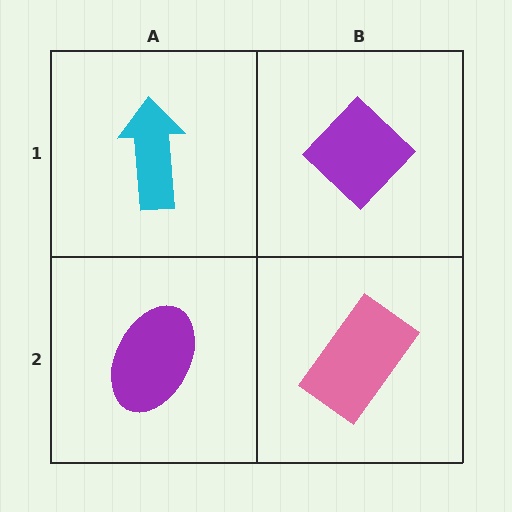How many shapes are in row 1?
2 shapes.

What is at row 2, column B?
A pink rectangle.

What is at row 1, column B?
A purple diamond.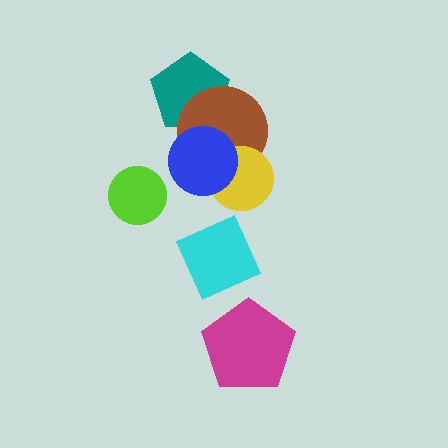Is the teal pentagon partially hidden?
Yes, it is partially covered by another shape.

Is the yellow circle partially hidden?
Yes, it is partially covered by another shape.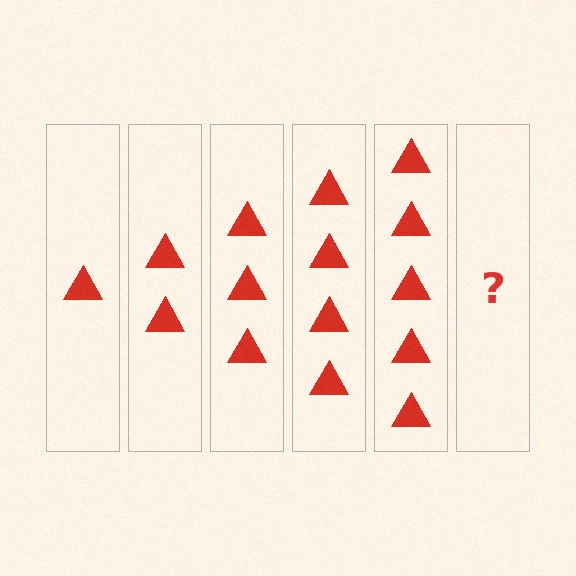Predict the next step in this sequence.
The next step is 6 triangles.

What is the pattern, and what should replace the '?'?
The pattern is that each step adds one more triangle. The '?' should be 6 triangles.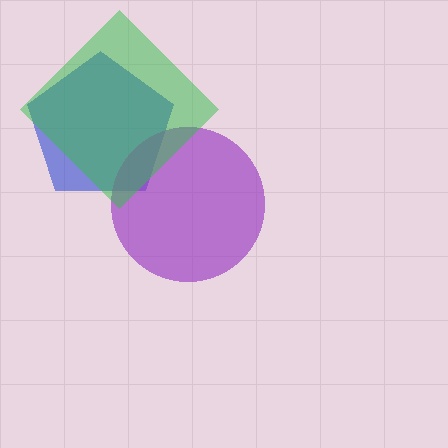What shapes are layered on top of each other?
The layered shapes are: a blue pentagon, a purple circle, a green diamond.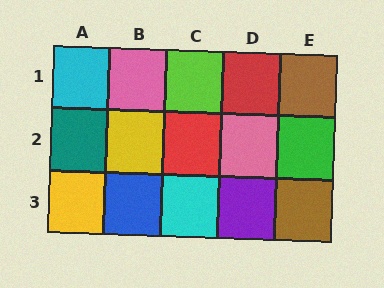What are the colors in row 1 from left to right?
Cyan, pink, lime, red, brown.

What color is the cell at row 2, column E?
Green.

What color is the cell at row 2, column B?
Yellow.